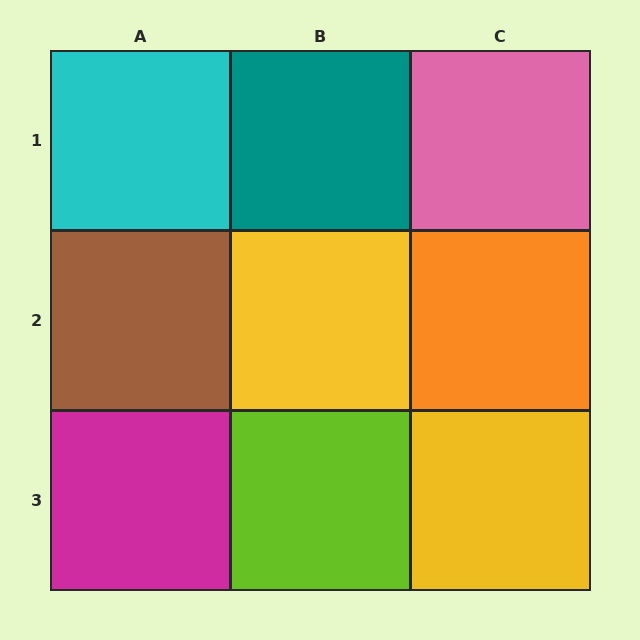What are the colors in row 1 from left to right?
Cyan, teal, pink.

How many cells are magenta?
1 cell is magenta.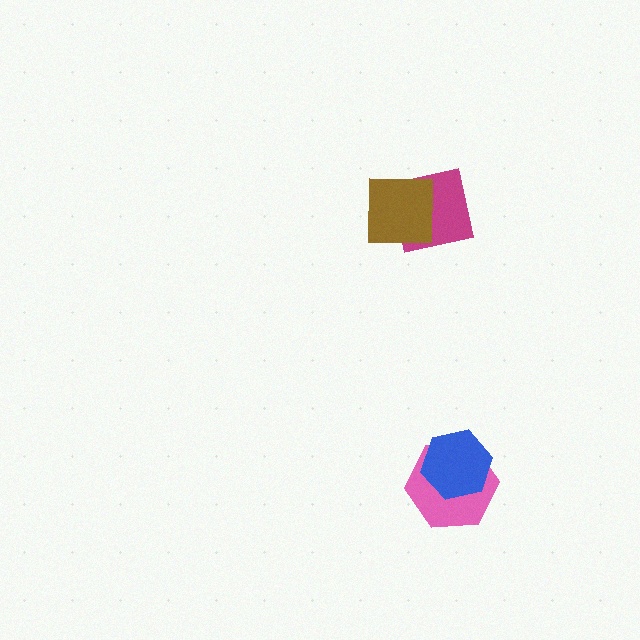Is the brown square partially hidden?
No, no other shape covers it.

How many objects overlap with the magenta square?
1 object overlaps with the magenta square.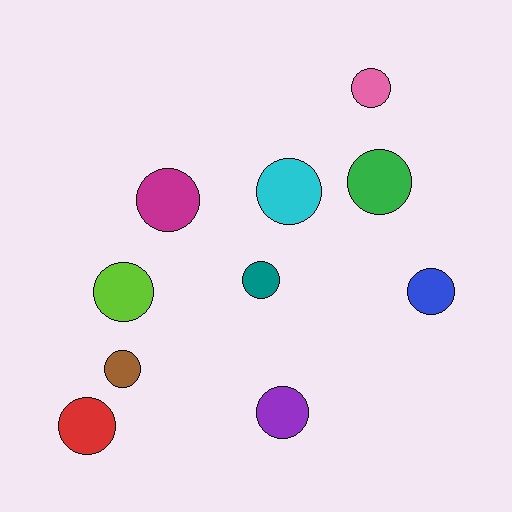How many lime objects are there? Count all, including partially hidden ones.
There is 1 lime object.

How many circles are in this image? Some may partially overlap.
There are 10 circles.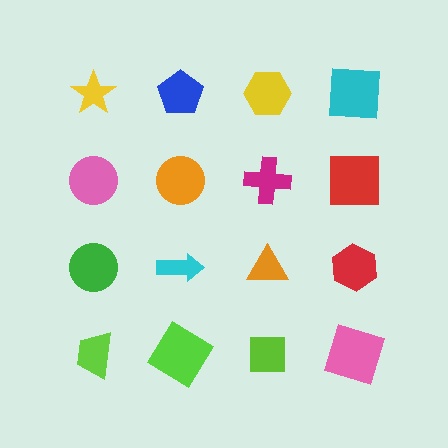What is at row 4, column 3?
A lime square.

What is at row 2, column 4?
A red square.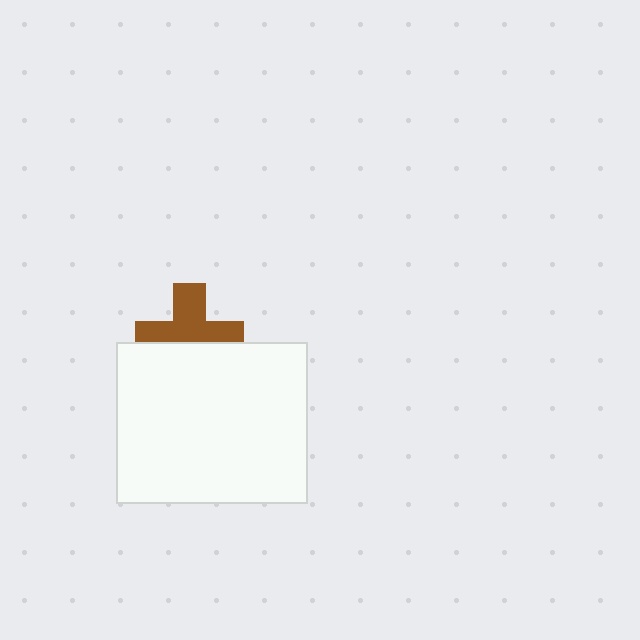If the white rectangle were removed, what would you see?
You would see the complete brown cross.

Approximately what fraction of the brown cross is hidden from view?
Roughly 43% of the brown cross is hidden behind the white rectangle.